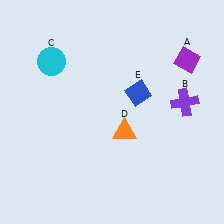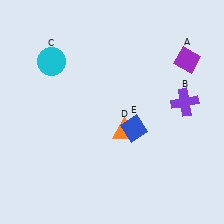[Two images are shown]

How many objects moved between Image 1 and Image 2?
1 object moved between the two images.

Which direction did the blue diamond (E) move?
The blue diamond (E) moved down.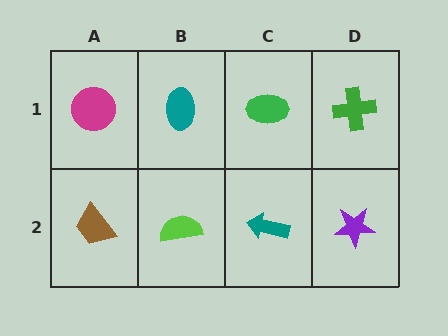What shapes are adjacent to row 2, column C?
A green ellipse (row 1, column C), a lime semicircle (row 2, column B), a purple star (row 2, column D).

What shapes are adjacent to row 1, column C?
A teal arrow (row 2, column C), a teal ellipse (row 1, column B), a green cross (row 1, column D).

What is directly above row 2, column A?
A magenta circle.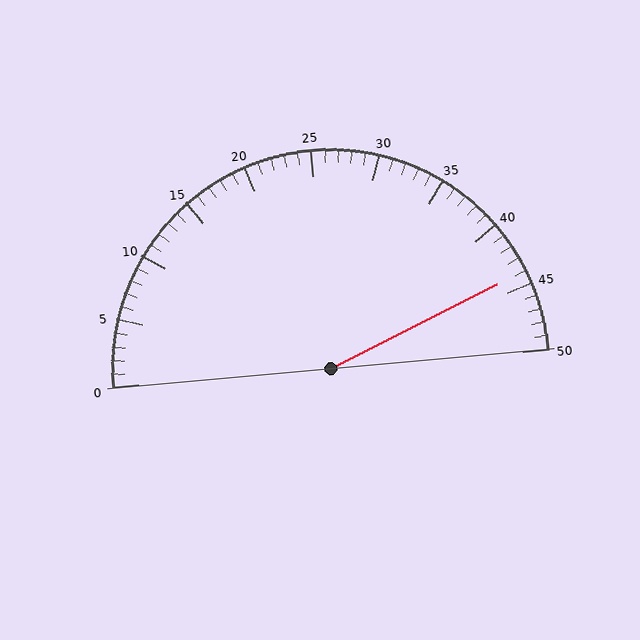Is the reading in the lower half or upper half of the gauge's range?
The reading is in the upper half of the range (0 to 50).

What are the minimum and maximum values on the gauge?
The gauge ranges from 0 to 50.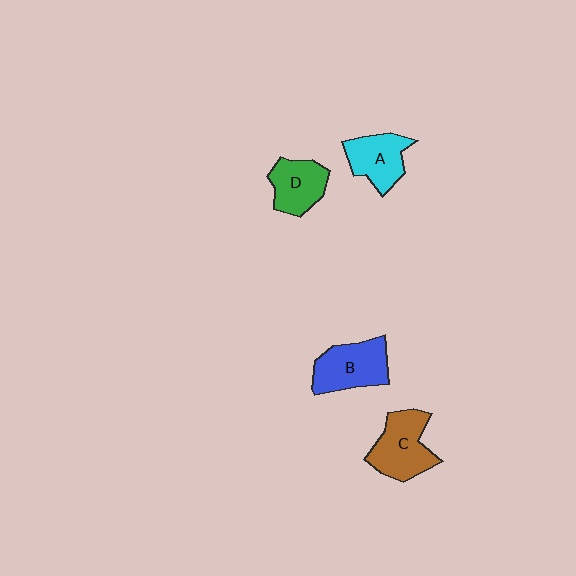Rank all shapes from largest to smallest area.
From largest to smallest: C (brown), B (blue), A (cyan), D (green).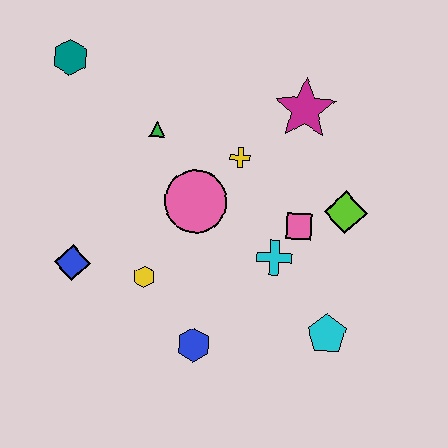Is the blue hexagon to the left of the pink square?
Yes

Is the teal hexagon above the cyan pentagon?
Yes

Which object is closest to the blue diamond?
The yellow hexagon is closest to the blue diamond.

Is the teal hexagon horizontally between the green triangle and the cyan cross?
No